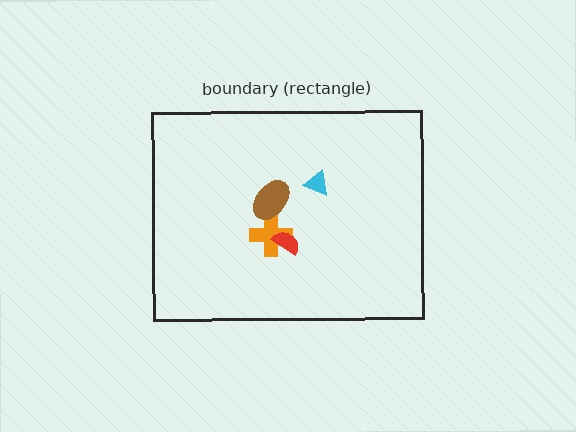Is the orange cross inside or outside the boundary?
Inside.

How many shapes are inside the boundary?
4 inside, 0 outside.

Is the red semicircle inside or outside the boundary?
Inside.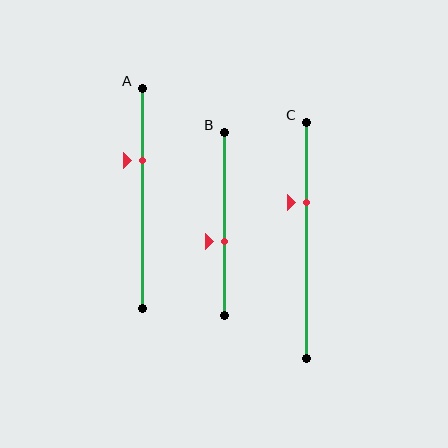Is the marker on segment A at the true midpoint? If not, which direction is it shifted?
No, the marker on segment A is shifted upward by about 17% of the segment length.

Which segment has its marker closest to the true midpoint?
Segment B has its marker closest to the true midpoint.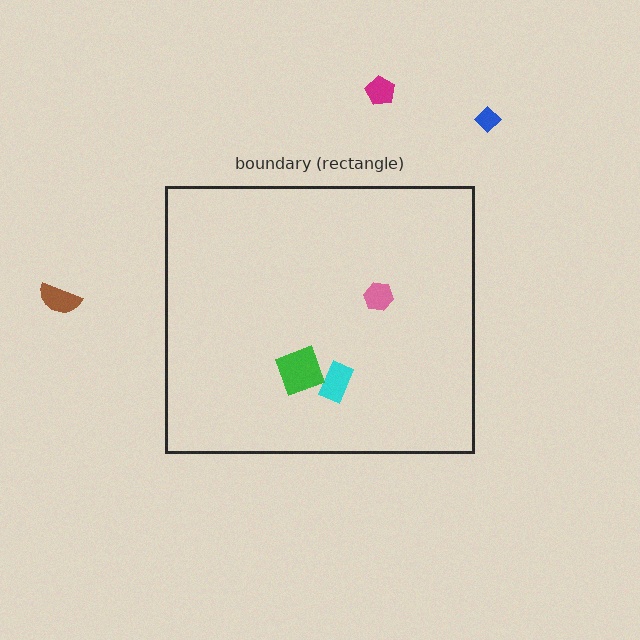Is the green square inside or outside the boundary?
Inside.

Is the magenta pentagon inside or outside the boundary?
Outside.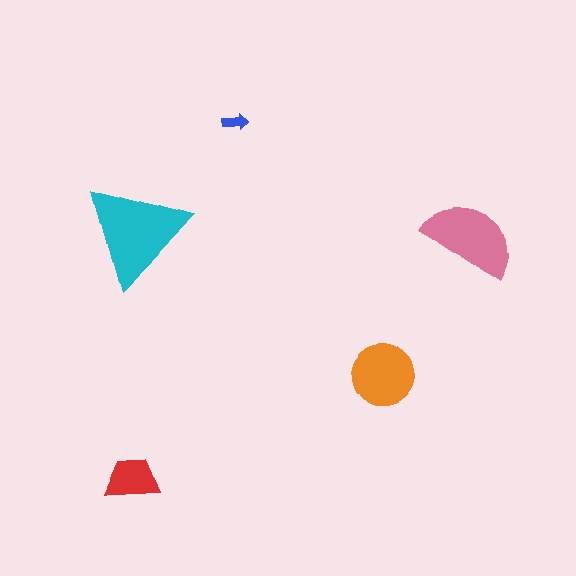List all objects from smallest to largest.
The blue arrow, the red trapezoid, the orange circle, the pink semicircle, the cyan triangle.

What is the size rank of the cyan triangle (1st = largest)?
1st.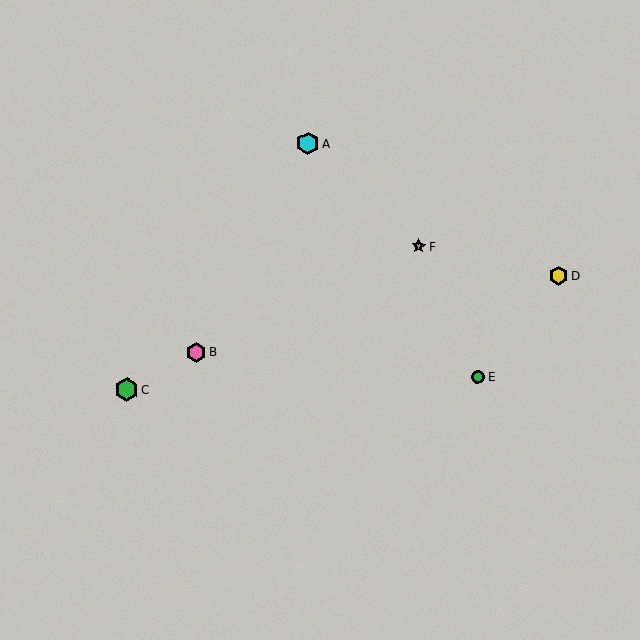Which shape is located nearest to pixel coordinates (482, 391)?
The green circle (labeled E) at (478, 377) is nearest to that location.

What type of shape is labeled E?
Shape E is a green circle.